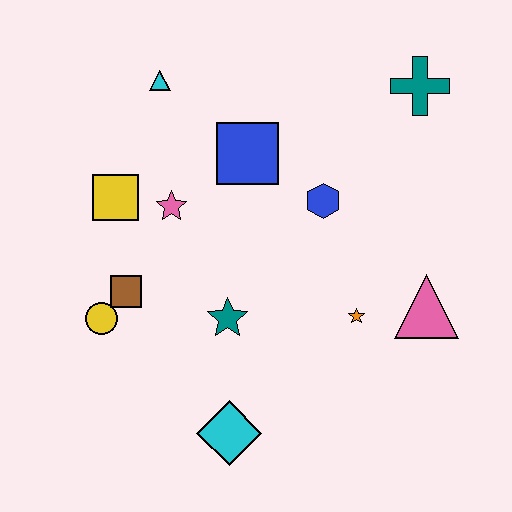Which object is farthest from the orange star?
The cyan triangle is farthest from the orange star.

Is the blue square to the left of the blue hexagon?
Yes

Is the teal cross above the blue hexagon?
Yes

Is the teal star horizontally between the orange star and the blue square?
No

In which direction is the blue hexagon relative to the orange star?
The blue hexagon is above the orange star.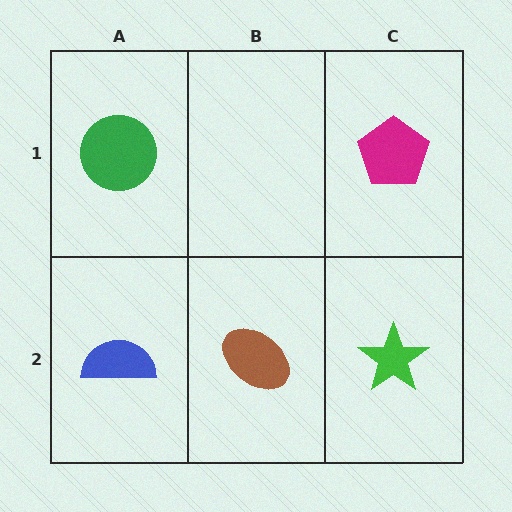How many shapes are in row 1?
2 shapes.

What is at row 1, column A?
A green circle.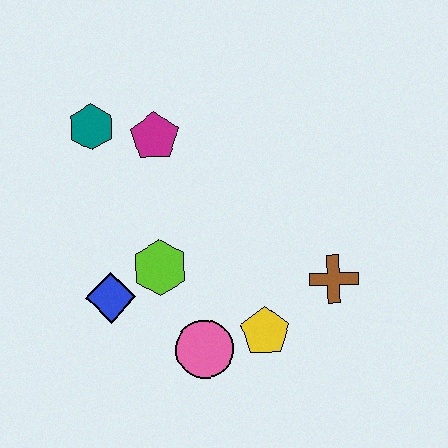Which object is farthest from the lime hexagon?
The brown cross is farthest from the lime hexagon.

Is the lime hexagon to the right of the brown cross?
No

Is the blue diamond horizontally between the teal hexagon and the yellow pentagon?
Yes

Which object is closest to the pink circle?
The yellow pentagon is closest to the pink circle.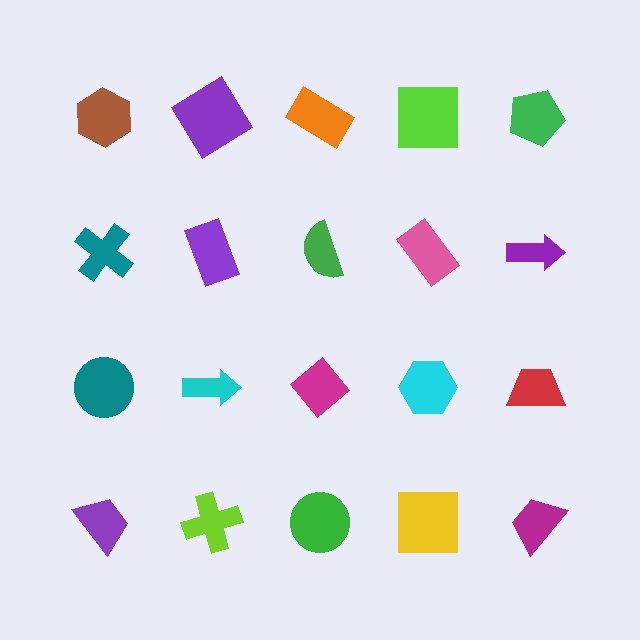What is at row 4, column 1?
A purple trapezoid.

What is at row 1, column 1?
A brown hexagon.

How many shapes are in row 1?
5 shapes.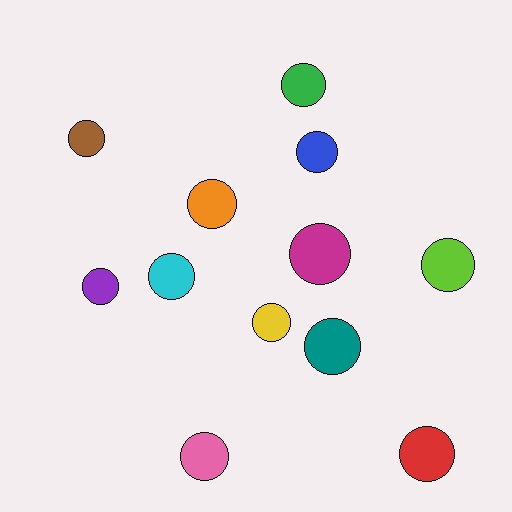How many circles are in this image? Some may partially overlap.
There are 12 circles.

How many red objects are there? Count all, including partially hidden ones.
There is 1 red object.